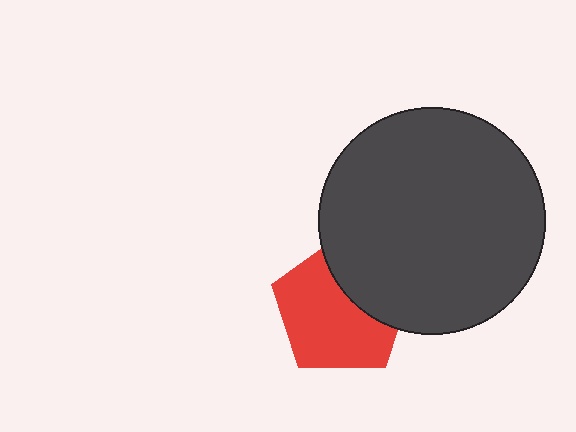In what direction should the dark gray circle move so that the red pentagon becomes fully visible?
The dark gray circle should move toward the upper-right. That is the shortest direction to clear the overlap and leave the red pentagon fully visible.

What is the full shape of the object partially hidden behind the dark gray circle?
The partially hidden object is a red pentagon.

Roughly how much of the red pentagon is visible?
Most of it is visible (roughly 66%).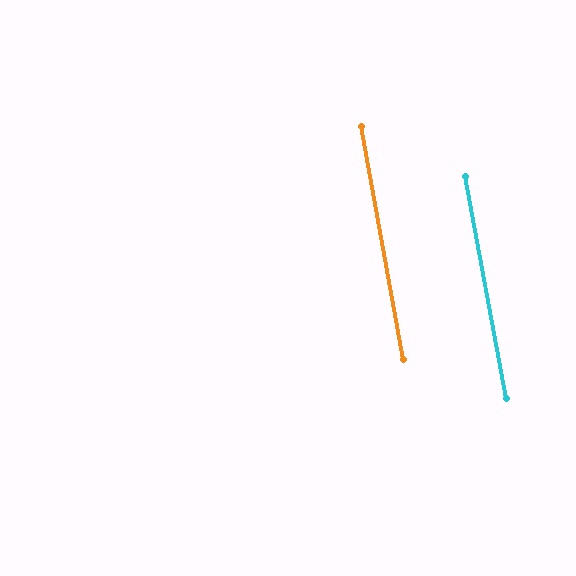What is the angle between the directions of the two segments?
Approximately 0 degrees.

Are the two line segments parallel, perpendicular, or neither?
Parallel — their directions differ by only 0.3°.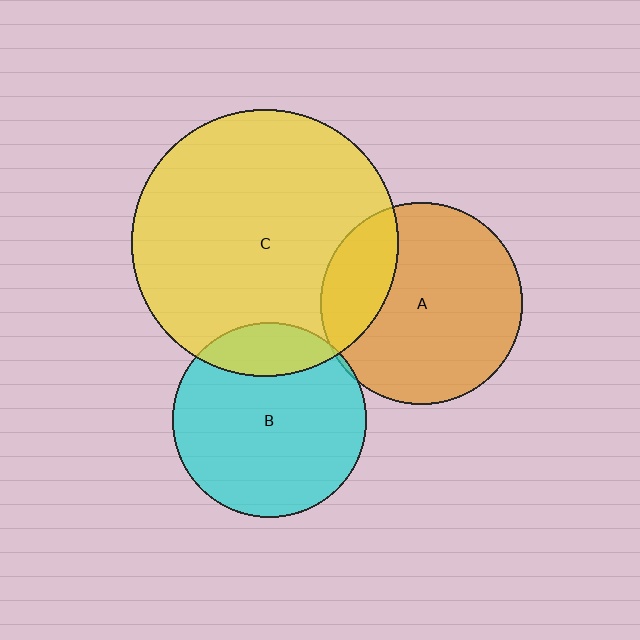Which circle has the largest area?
Circle C (yellow).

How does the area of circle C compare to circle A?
Approximately 1.8 times.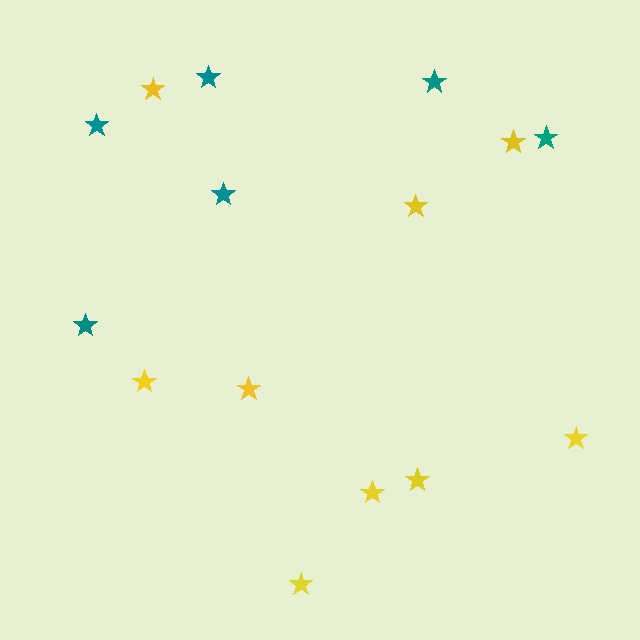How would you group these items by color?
There are 2 groups: one group of teal stars (6) and one group of yellow stars (9).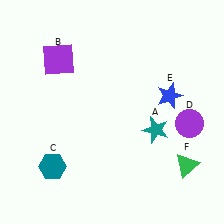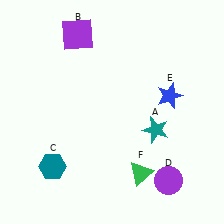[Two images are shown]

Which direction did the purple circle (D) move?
The purple circle (D) moved down.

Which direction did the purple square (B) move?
The purple square (B) moved up.